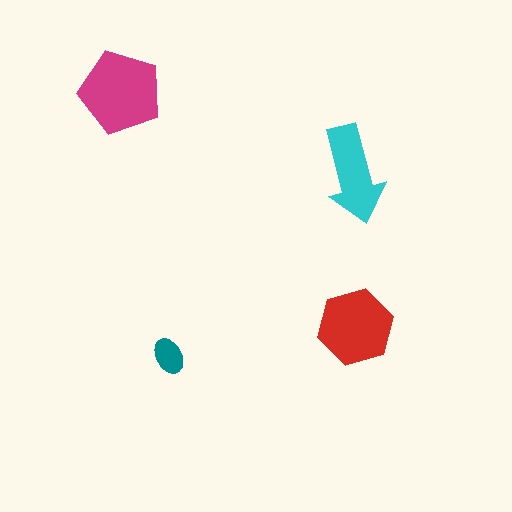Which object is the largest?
The magenta pentagon.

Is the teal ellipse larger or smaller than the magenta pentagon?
Smaller.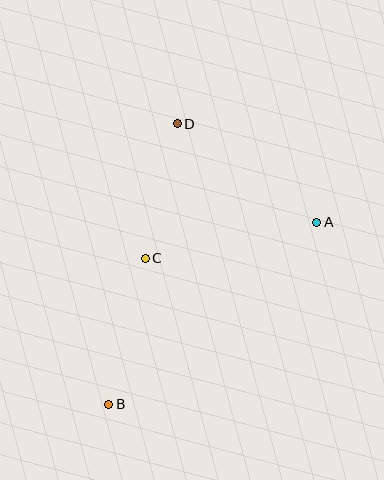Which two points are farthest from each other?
Points B and D are farthest from each other.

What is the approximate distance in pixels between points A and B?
The distance between A and B is approximately 277 pixels.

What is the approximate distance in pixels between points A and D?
The distance between A and D is approximately 171 pixels.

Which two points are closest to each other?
Points C and D are closest to each other.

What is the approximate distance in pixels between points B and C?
The distance between B and C is approximately 151 pixels.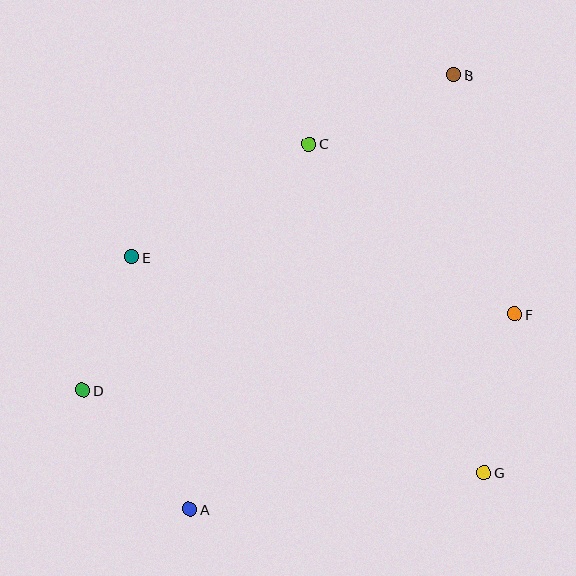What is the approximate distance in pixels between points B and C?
The distance between B and C is approximately 160 pixels.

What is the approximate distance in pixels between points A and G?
The distance between A and G is approximately 297 pixels.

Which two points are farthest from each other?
Points A and B are farthest from each other.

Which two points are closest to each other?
Points D and E are closest to each other.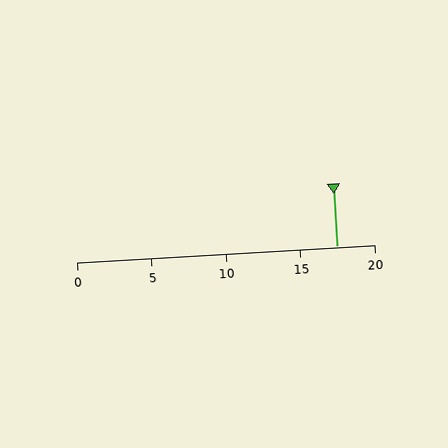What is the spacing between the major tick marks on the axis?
The major ticks are spaced 5 apart.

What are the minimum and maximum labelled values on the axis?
The axis runs from 0 to 20.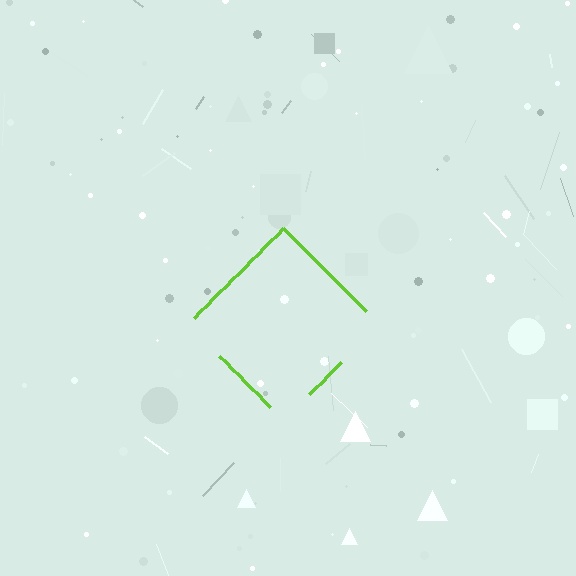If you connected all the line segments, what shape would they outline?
They would outline a diamond.